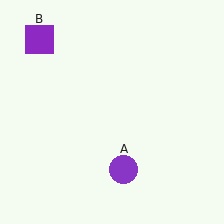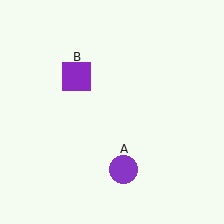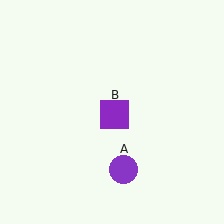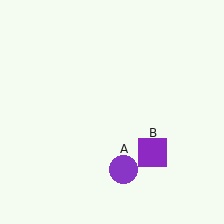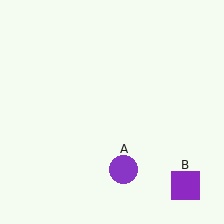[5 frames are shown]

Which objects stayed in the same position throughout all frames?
Purple circle (object A) remained stationary.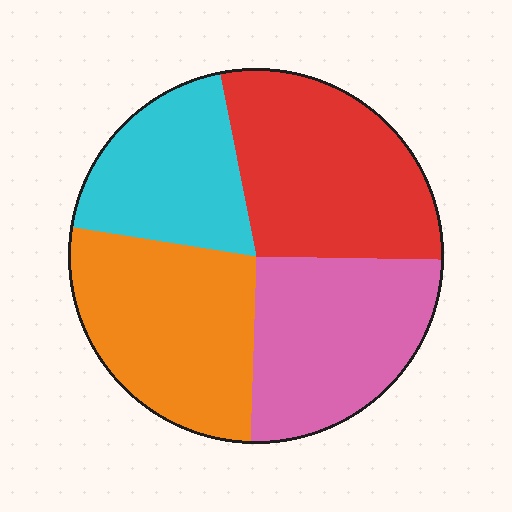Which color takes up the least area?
Cyan, at roughly 20%.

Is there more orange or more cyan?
Orange.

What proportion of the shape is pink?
Pink takes up about one quarter (1/4) of the shape.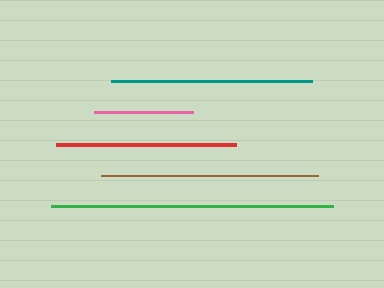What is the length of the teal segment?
The teal segment is approximately 201 pixels long.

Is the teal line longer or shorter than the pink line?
The teal line is longer than the pink line.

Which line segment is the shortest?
The pink line is the shortest at approximately 99 pixels.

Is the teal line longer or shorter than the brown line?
The brown line is longer than the teal line.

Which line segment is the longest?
The green line is the longest at approximately 282 pixels.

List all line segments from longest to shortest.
From longest to shortest: green, brown, teal, red, pink.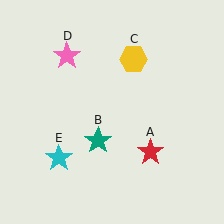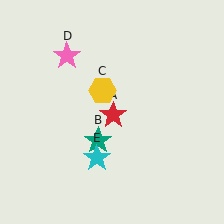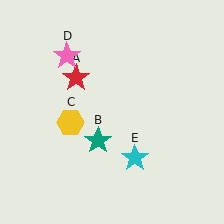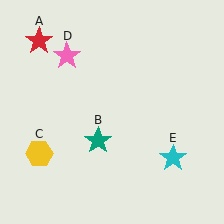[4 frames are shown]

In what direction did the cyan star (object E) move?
The cyan star (object E) moved right.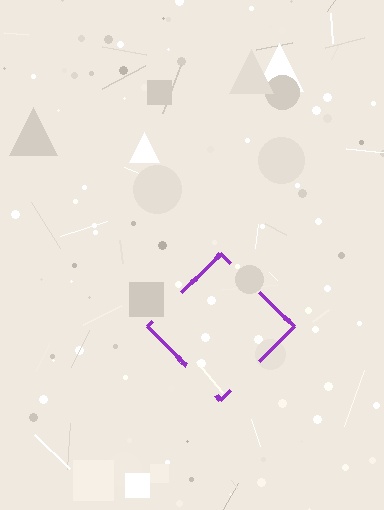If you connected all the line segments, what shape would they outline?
They would outline a diamond.